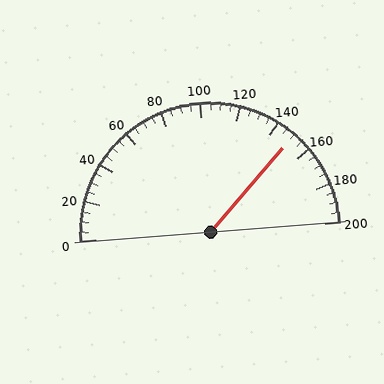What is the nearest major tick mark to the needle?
The nearest major tick mark is 160.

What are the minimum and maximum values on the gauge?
The gauge ranges from 0 to 200.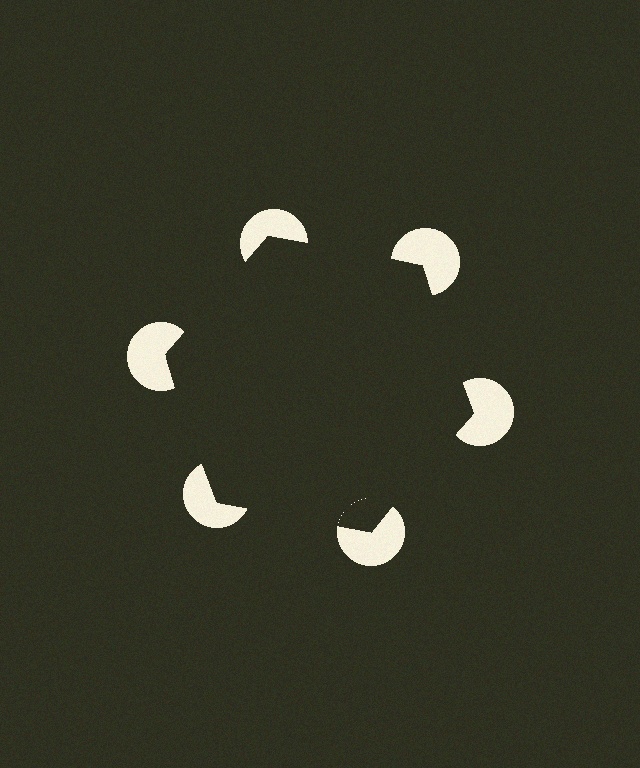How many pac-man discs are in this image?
There are 6 — one at each vertex of the illusory hexagon.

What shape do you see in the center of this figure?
An illusory hexagon — its edges are inferred from the aligned wedge cuts in the pac-man discs, not physically drawn.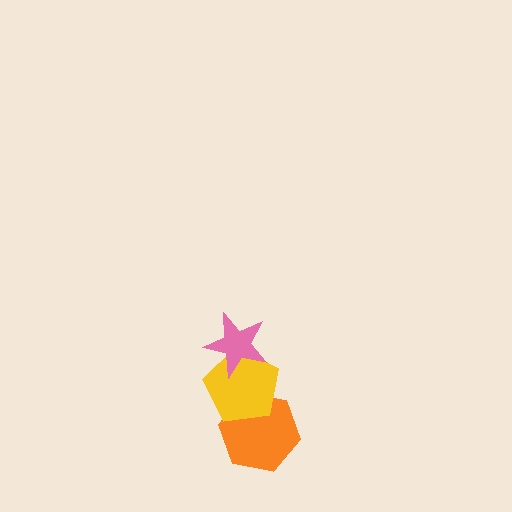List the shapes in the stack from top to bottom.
From top to bottom: the pink star, the yellow pentagon, the orange hexagon.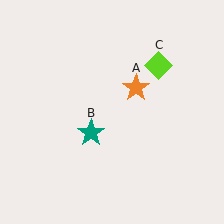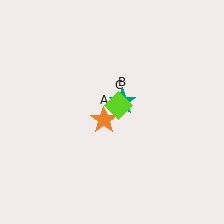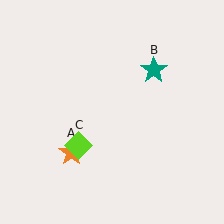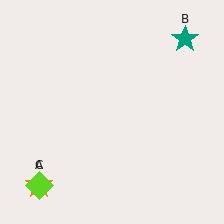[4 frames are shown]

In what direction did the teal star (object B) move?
The teal star (object B) moved up and to the right.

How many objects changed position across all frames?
3 objects changed position: orange star (object A), teal star (object B), lime diamond (object C).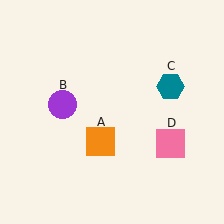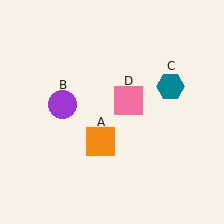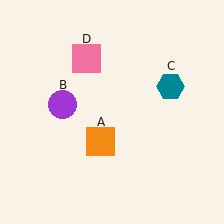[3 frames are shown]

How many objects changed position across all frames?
1 object changed position: pink square (object D).